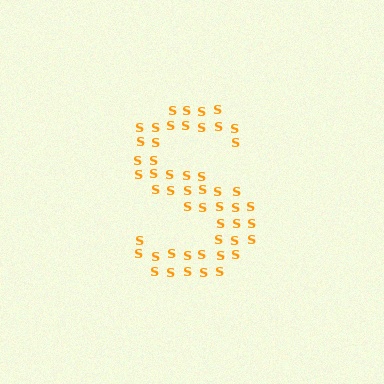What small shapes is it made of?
It is made of small letter S's.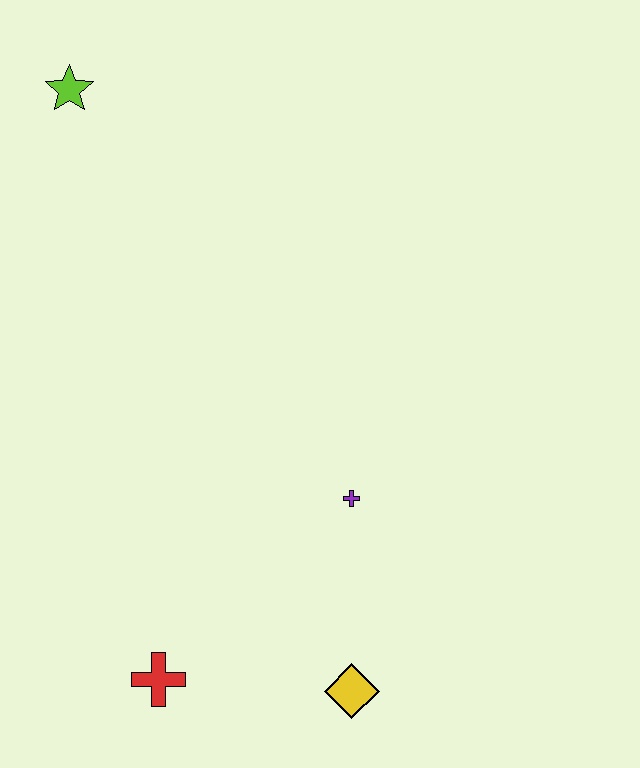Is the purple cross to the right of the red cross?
Yes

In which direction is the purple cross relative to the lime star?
The purple cross is below the lime star.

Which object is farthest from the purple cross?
The lime star is farthest from the purple cross.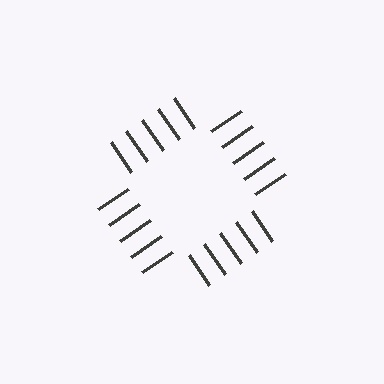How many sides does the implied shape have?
4 sides — the line-ends trace a square.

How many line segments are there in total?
20 — 5 along each of the 4 edges.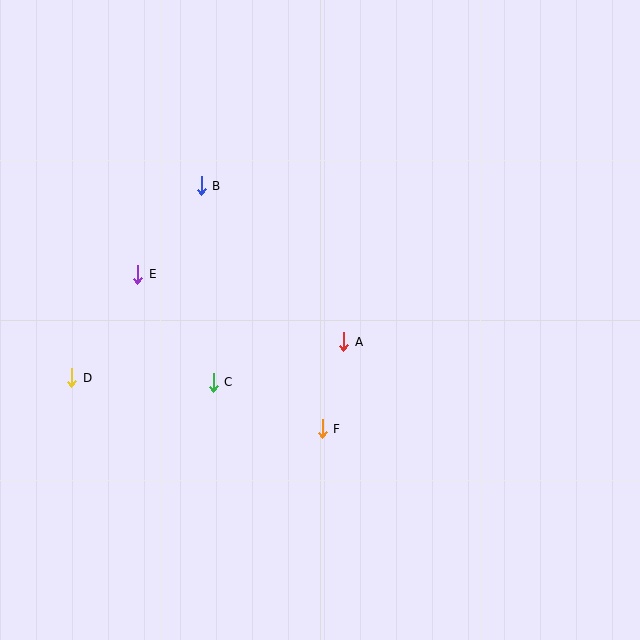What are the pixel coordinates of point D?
Point D is at (72, 378).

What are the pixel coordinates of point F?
Point F is at (322, 429).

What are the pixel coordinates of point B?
Point B is at (201, 186).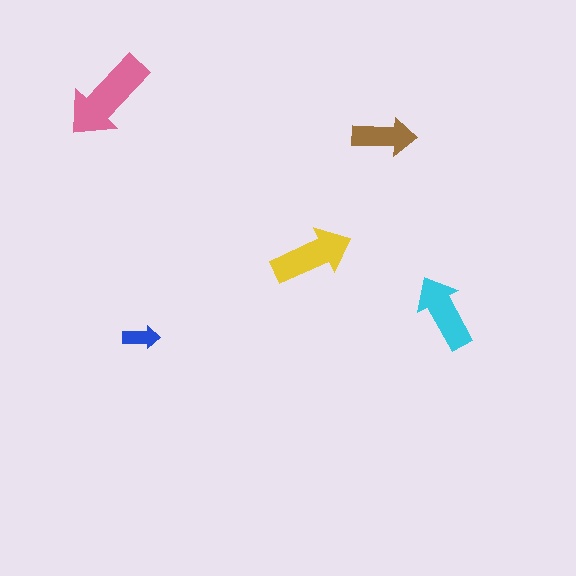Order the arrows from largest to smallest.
the pink one, the yellow one, the cyan one, the brown one, the blue one.